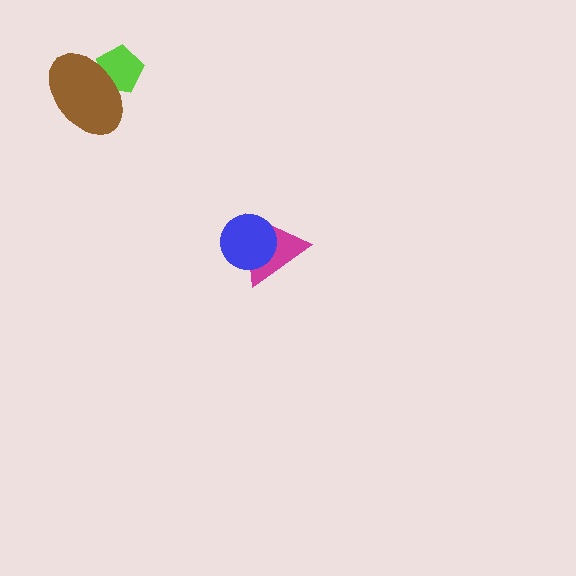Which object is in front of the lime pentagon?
The brown ellipse is in front of the lime pentagon.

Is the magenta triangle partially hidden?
Yes, it is partially covered by another shape.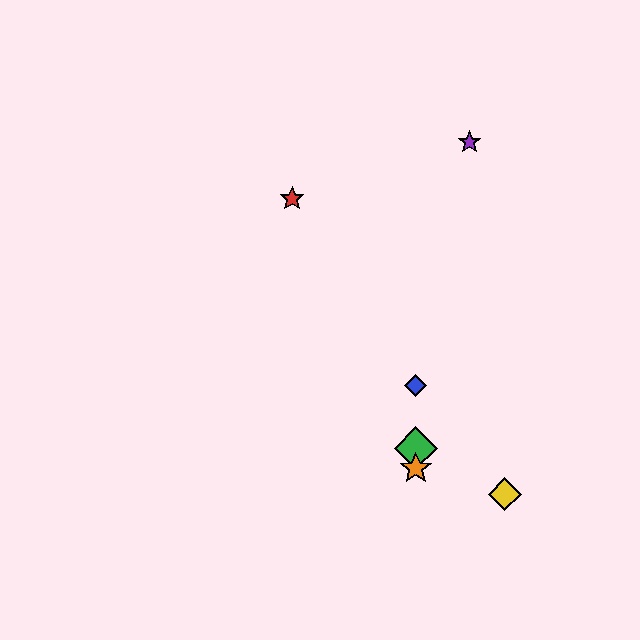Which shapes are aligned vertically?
The blue diamond, the green diamond, the orange star are aligned vertically.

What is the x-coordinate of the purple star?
The purple star is at x≈469.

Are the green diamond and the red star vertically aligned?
No, the green diamond is at x≈416 and the red star is at x≈292.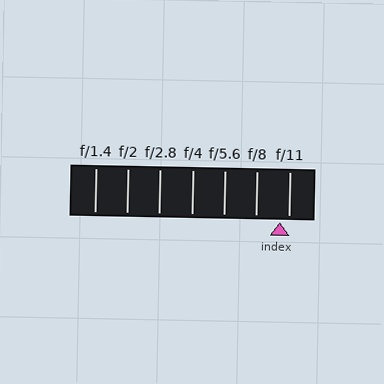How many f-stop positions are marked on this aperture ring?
There are 7 f-stop positions marked.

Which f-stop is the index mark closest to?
The index mark is closest to f/11.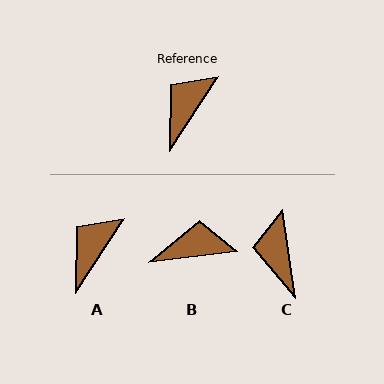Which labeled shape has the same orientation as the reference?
A.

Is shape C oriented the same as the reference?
No, it is off by about 41 degrees.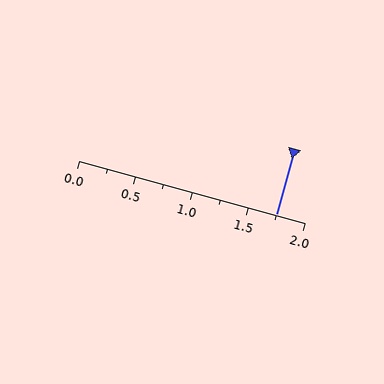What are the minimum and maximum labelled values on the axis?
The axis runs from 0.0 to 2.0.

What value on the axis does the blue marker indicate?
The marker indicates approximately 1.75.